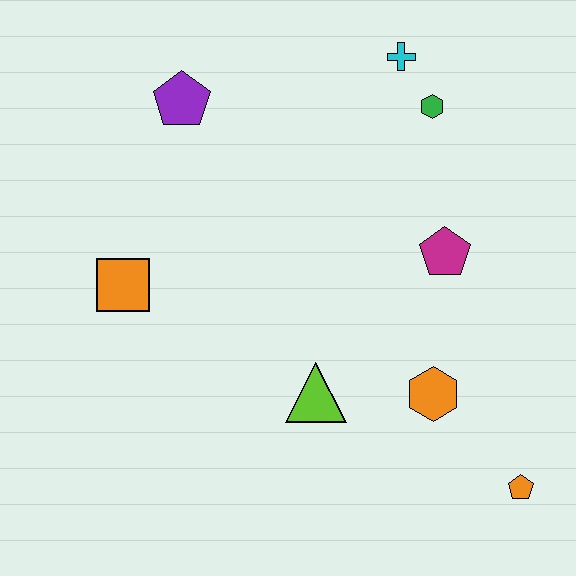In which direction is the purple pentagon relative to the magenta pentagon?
The purple pentagon is to the left of the magenta pentagon.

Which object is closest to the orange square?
The purple pentagon is closest to the orange square.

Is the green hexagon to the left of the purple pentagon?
No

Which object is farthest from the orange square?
The orange pentagon is farthest from the orange square.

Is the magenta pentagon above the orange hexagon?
Yes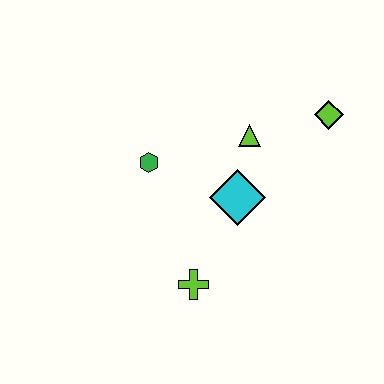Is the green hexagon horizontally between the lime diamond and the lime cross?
No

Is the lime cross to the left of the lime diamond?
Yes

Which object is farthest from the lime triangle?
The lime cross is farthest from the lime triangle.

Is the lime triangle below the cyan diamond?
No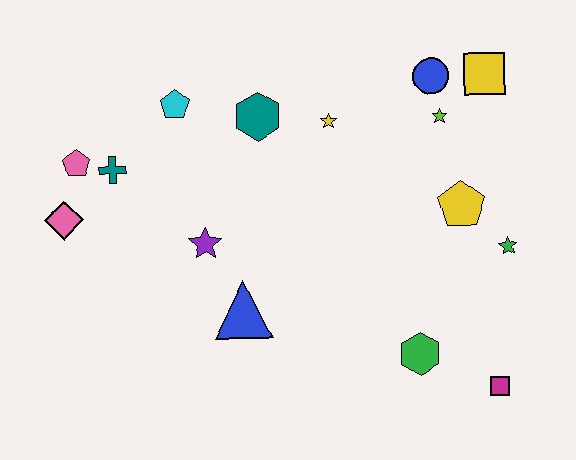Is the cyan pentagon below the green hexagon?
No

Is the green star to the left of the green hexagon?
No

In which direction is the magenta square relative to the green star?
The magenta square is below the green star.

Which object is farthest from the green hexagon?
The pink pentagon is farthest from the green hexagon.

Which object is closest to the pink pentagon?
The teal cross is closest to the pink pentagon.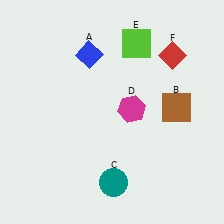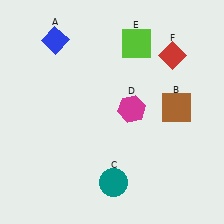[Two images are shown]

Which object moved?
The blue diamond (A) moved left.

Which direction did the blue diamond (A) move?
The blue diamond (A) moved left.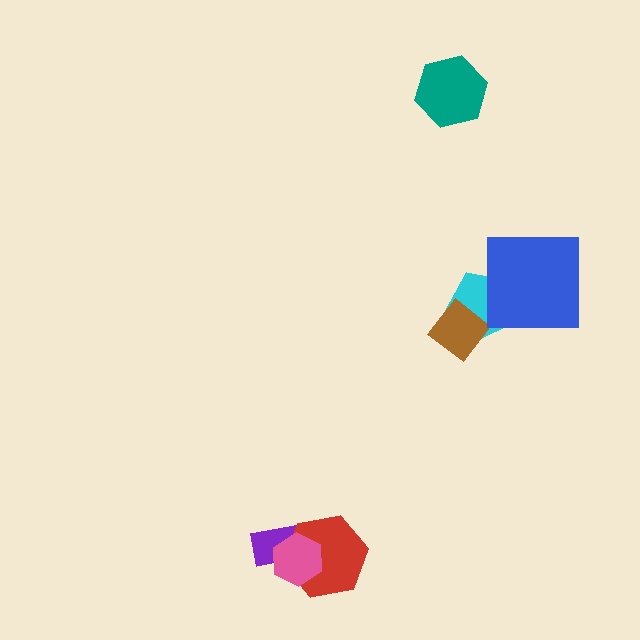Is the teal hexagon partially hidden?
No, no other shape covers it.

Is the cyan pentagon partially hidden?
Yes, it is partially covered by another shape.